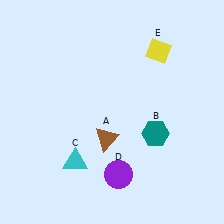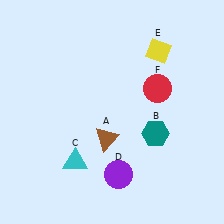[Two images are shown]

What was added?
A red circle (F) was added in Image 2.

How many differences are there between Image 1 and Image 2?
There is 1 difference between the two images.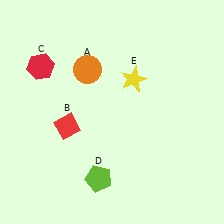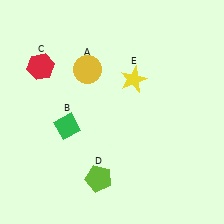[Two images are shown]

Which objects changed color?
A changed from orange to yellow. B changed from red to green.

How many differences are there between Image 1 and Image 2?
There are 2 differences between the two images.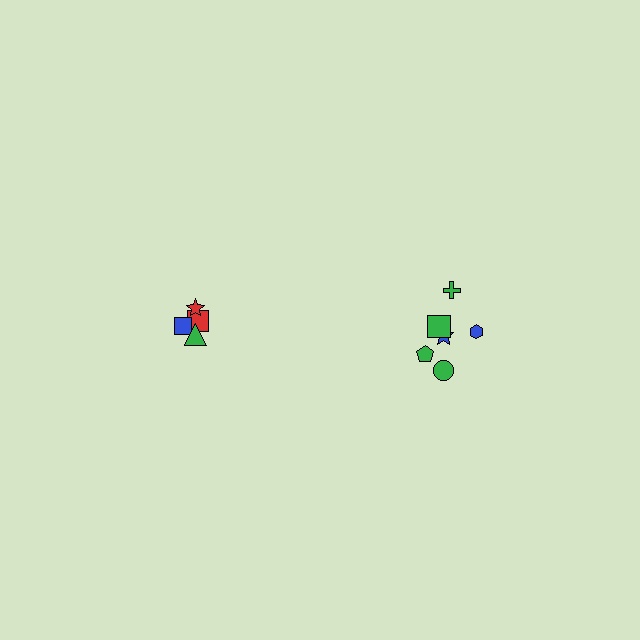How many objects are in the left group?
There are 4 objects.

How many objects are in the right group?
There are 6 objects.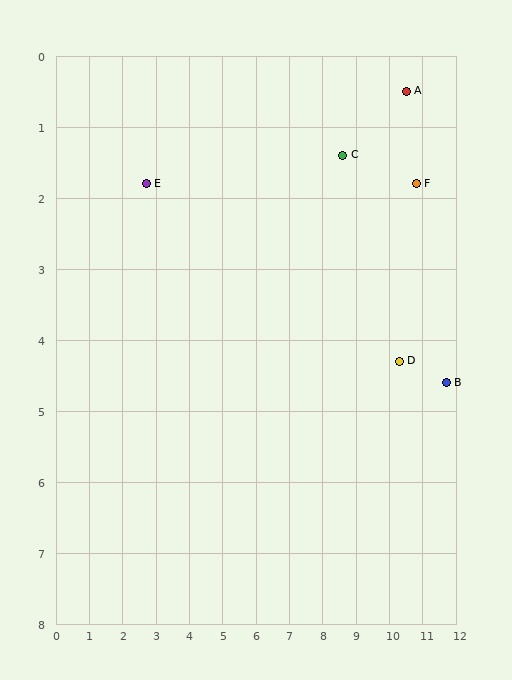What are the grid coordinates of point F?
Point F is at approximately (10.8, 1.8).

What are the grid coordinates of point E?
Point E is at approximately (2.7, 1.8).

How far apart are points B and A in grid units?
Points B and A are about 4.3 grid units apart.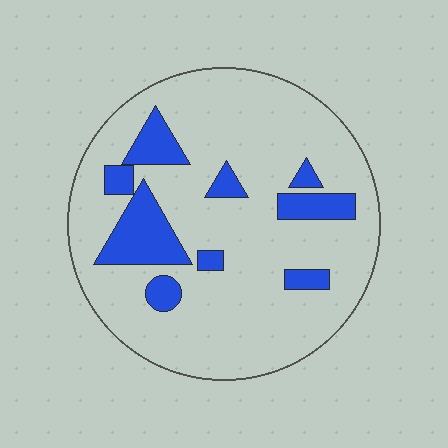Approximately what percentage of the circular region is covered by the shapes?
Approximately 20%.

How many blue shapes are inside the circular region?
9.